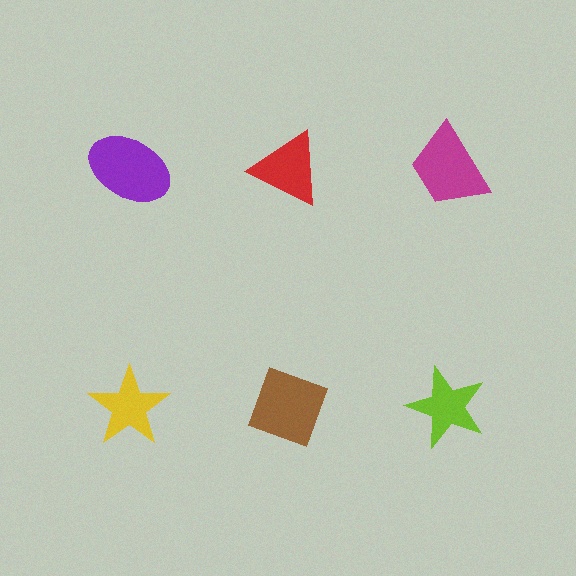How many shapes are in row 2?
3 shapes.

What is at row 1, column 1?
A purple ellipse.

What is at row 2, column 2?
A brown diamond.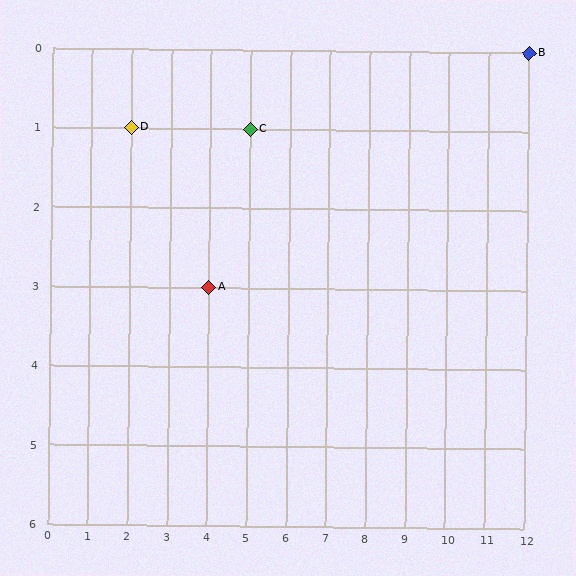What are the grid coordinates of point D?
Point D is at grid coordinates (2, 1).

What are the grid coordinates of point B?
Point B is at grid coordinates (12, 0).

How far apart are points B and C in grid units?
Points B and C are 7 columns and 1 row apart (about 7.1 grid units diagonally).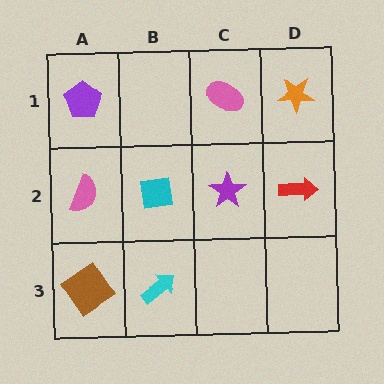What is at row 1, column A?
A purple pentagon.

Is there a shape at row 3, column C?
No, that cell is empty.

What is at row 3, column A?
A brown diamond.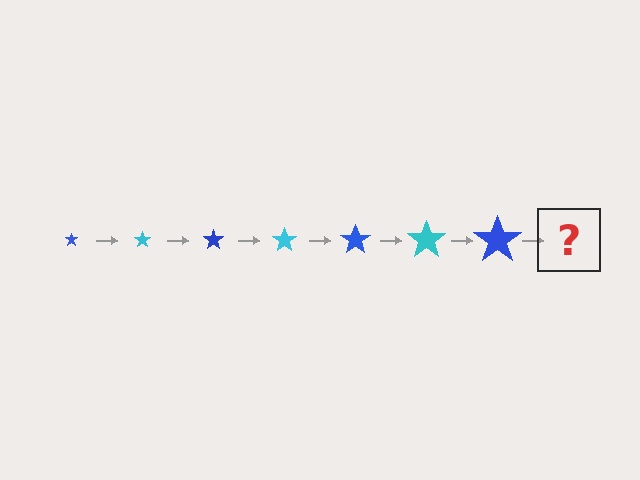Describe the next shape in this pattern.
It should be a cyan star, larger than the previous one.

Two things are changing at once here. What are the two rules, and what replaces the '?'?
The two rules are that the star grows larger each step and the color cycles through blue and cyan. The '?' should be a cyan star, larger than the previous one.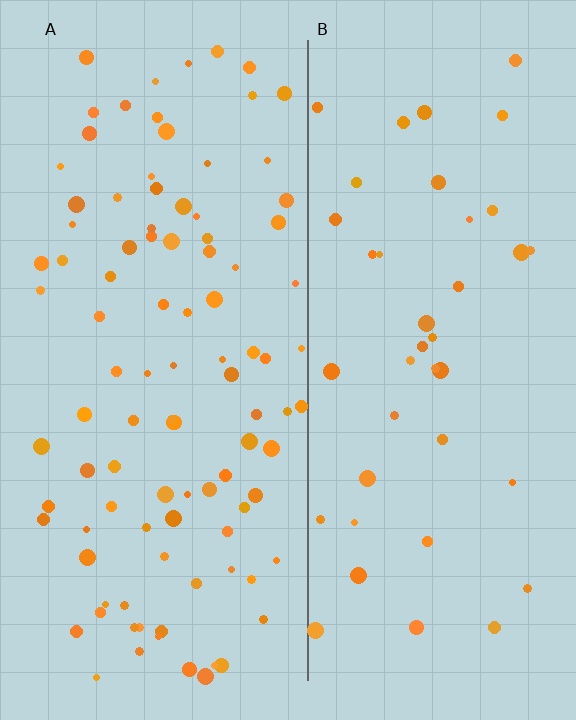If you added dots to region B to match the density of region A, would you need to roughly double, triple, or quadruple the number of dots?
Approximately double.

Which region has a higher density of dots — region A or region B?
A (the left).